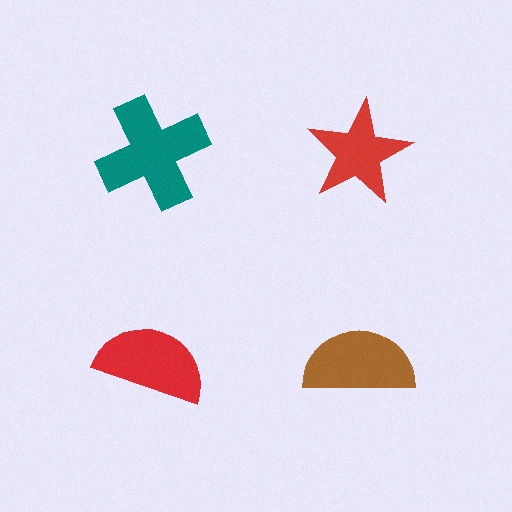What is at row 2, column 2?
A brown semicircle.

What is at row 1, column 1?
A teal cross.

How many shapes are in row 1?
2 shapes.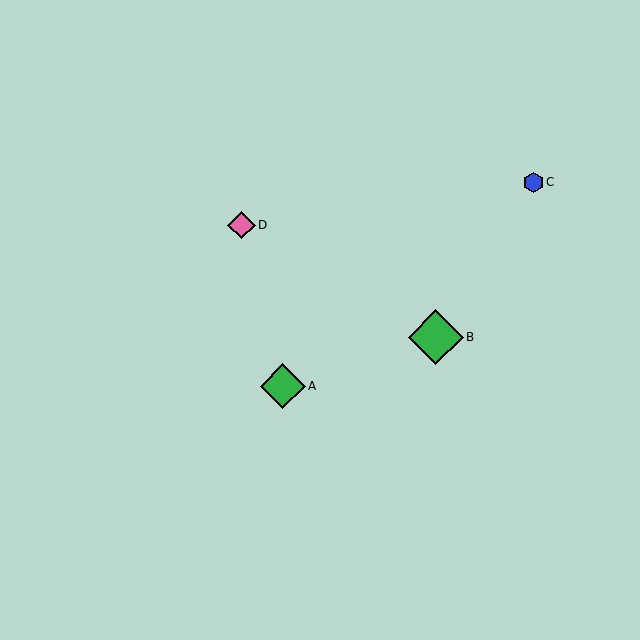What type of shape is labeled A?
Shape A is a green diamond.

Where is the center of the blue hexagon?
The center of the blue hexagon is at (533, 182).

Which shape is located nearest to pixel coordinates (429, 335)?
The green diamond (labeled B) at (436, 337) is nearest to that location.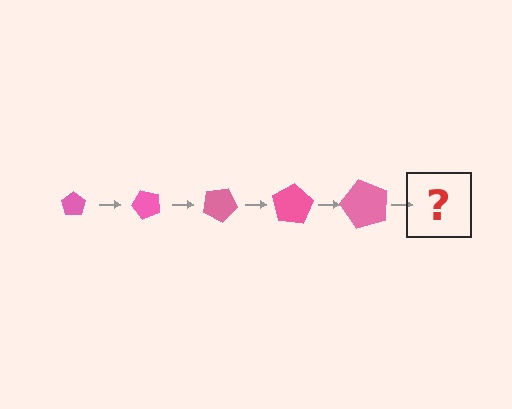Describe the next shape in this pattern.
It should be a pentagon, larger than the previous one and rotated 250 degrees from the start.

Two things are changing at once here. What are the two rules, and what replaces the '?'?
The two rules are that the pentagon grows larger each step and it rotates 50 degrees each step. The '?' should be a pentagon, larger than the previous one and rotated 250 degrees from the start.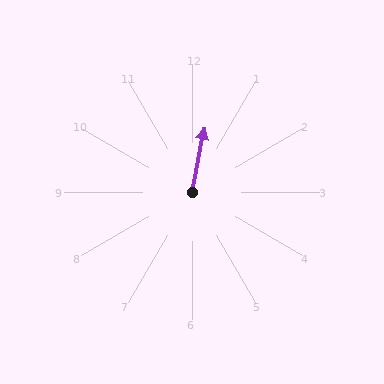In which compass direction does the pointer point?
North.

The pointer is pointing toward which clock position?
Roughly 12 o'clock.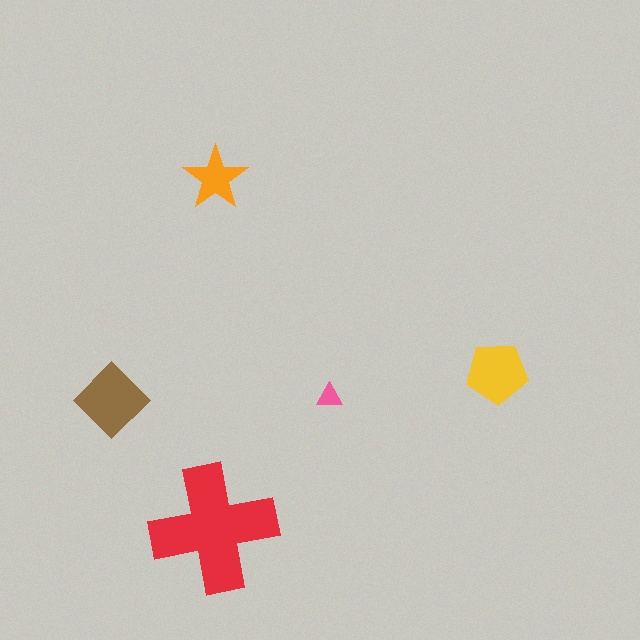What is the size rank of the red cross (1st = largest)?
1st.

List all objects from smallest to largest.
The pink triangle, the orange star, the yellow pentagon, the brown diamond, the red cross.